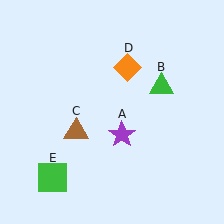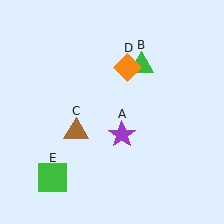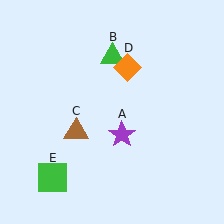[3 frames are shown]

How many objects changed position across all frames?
1 object changed position: green triangle (object B).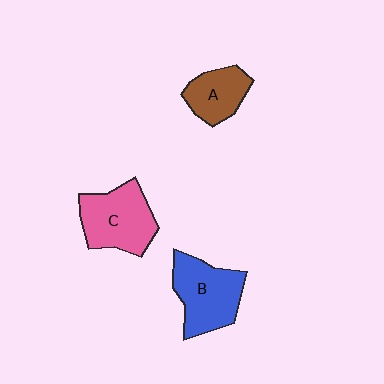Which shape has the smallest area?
Shape A (brown).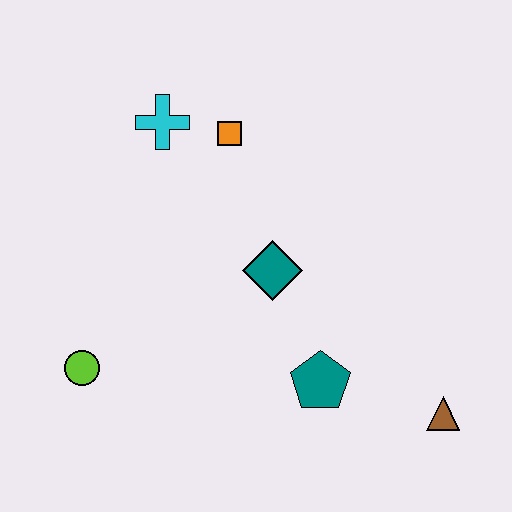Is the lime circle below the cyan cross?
Yes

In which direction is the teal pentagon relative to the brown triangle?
The teal pentagon is to the left of the brown triangle.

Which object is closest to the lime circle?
The teal diamond is closest to the lime circle.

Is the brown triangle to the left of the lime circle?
No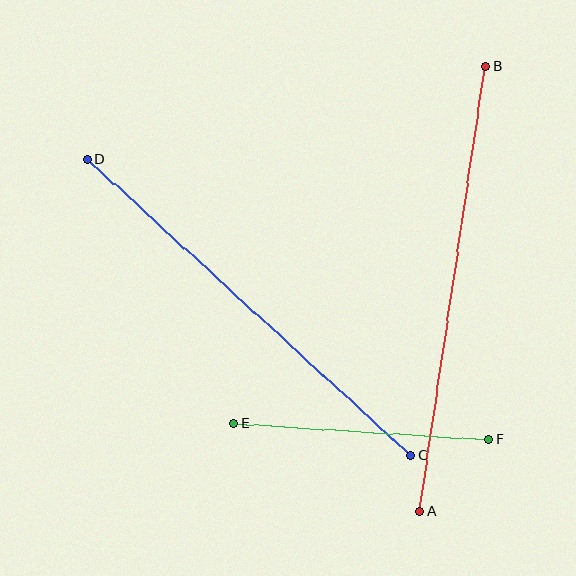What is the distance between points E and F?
The distance is approximately 256 pixels.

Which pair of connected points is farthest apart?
Points A and B are farthest apart.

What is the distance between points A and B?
The distance is approximately 450 pixels.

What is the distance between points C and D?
The distance is approximately 439 pixels.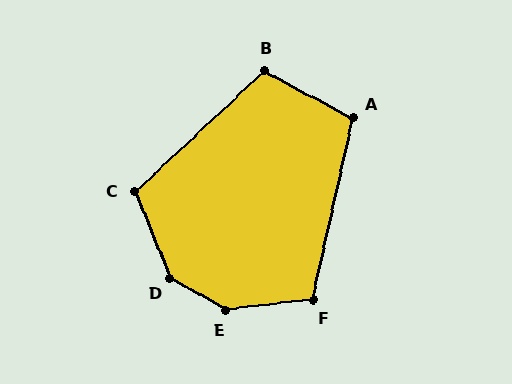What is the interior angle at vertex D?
Approximately 142 degrees (obtuse).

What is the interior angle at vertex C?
Approximately 110 degrees (obtuse).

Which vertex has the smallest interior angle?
A, at approximately 106 degrees.